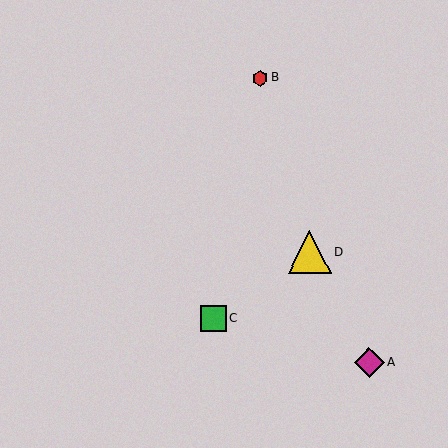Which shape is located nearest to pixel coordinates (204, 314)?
The green square (labeled C) at (214, 318) is nearest to that location.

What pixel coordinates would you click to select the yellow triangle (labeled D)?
Click at (310, 252) to select the yellow triangle D.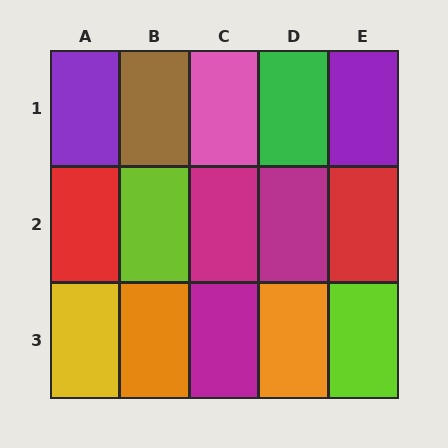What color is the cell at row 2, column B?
Lime.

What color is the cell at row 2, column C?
Magenta.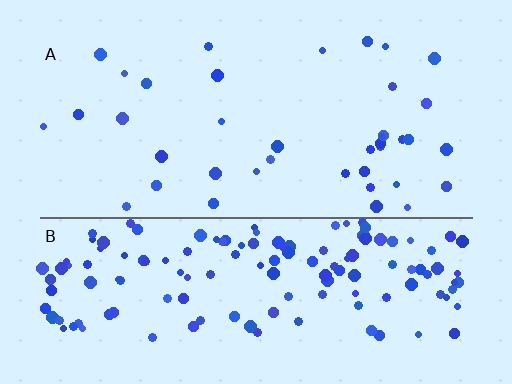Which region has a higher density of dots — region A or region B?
B (the bottom).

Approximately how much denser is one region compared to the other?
Approximately 3.8× — region B over region A.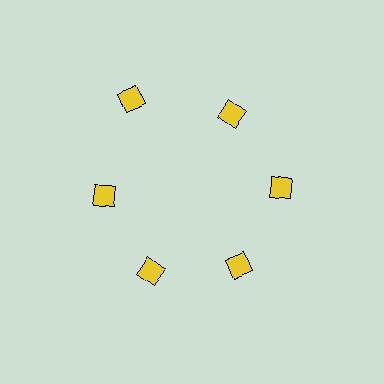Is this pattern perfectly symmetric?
No. The 6 yellow diamonds are arranged in a ring, but one element near the 11 o'clock position is pushed outward from the center, breaking the 6-fold rotational symmetry.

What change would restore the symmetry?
The symmetry would be restored by moving it inward, back onto the ring so that all 6 diamonds sit at equal angles and equal distance from the center.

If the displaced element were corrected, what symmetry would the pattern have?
It would have 6-fold rotational symmetry — the pattern would map onto itself every 60 degrees.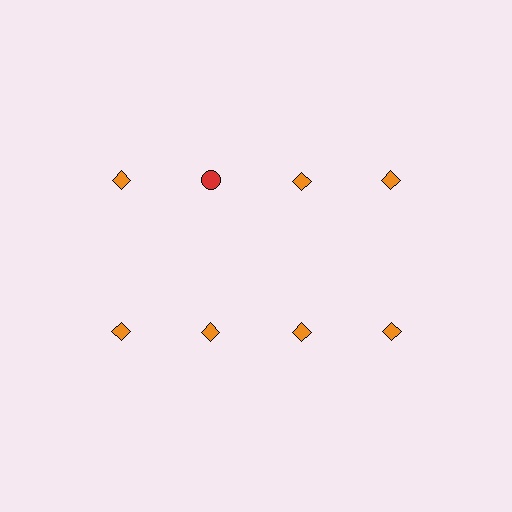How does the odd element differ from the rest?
It differs in both color (red instead of orange) and shape (circle instead of diamond).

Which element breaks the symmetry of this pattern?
The red circle in the top row, second from left column breaks the symmetry. All other shapes are orange diamonds.